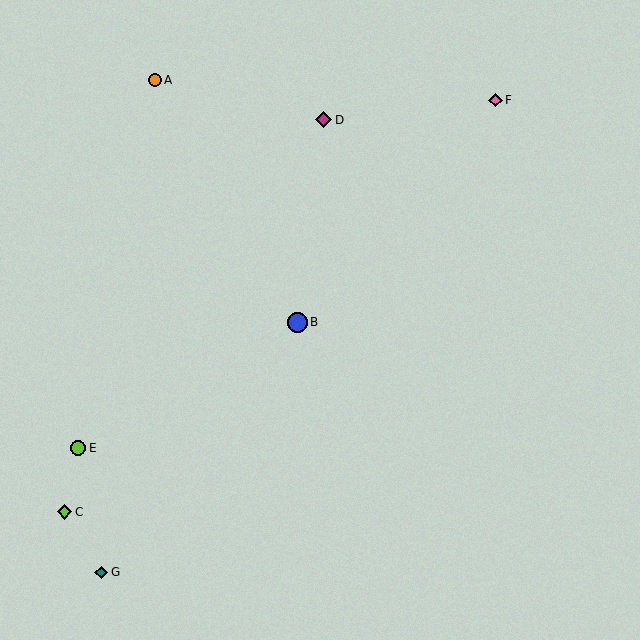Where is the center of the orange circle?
The center of the orange circle is at (155, 80).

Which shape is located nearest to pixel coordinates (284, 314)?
The blue circle (labeled B) at (297, 322) is nearest to that location.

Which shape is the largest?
The blue circle (labeled B) is the largest.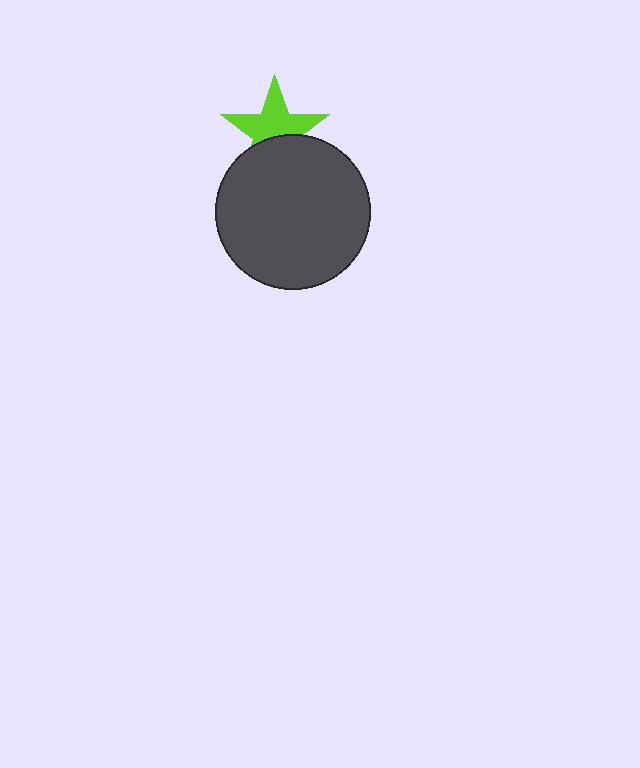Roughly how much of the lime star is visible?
About half of it is visible (roughly 62%).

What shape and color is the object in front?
The object in front is a dark gray circle.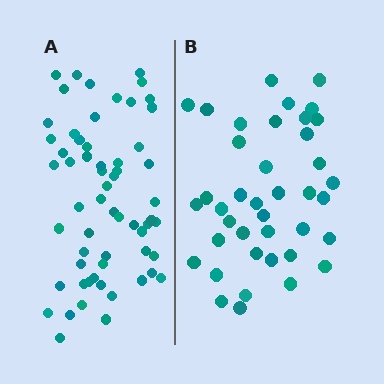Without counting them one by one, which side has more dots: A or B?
Region A (the left region) has more dots.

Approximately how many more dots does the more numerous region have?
Region A has approximately 20 more dots than region B.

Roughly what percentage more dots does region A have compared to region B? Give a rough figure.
About 50% more.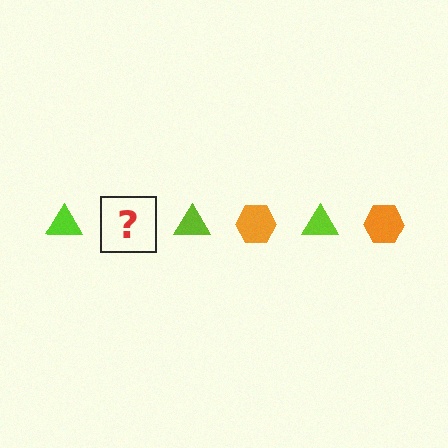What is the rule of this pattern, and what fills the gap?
The rule is that the pattern alternates between lime triangle and orange hexagon. The gap should be filled with an orange hexagon.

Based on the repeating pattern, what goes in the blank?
The blank should be an orange hexagon.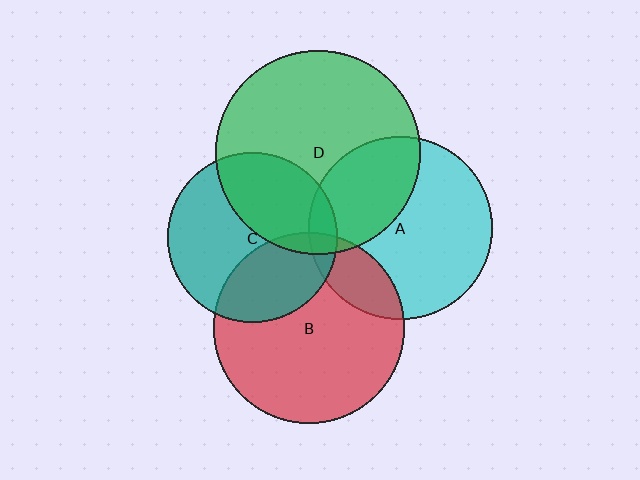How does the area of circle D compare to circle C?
Approximately 1.5 times.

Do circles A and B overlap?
Yes.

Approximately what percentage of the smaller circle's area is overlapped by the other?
Approximately 15%.